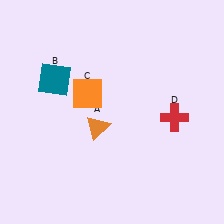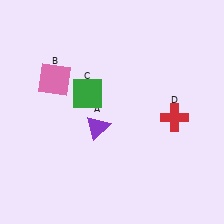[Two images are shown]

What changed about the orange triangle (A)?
In Image 1, A is orange. In Image 2, it changed to purple.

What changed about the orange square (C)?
In Image 1, C is orange. In Image 2, it changed to green.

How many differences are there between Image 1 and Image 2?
There are 3 differences between the two images.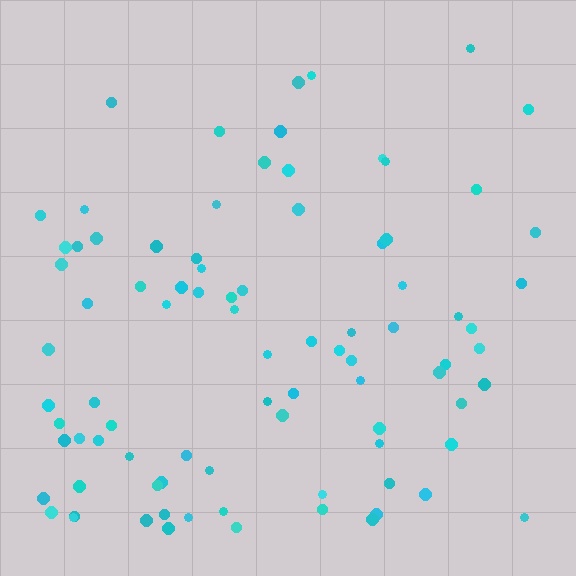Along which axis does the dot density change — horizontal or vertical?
Vertical.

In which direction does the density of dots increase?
From top to bottom, with the bottom side densest.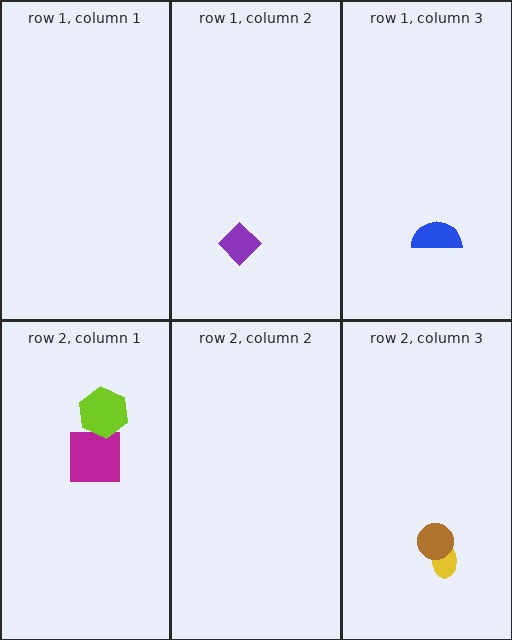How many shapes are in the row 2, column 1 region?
2.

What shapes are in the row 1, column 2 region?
The purple diamond.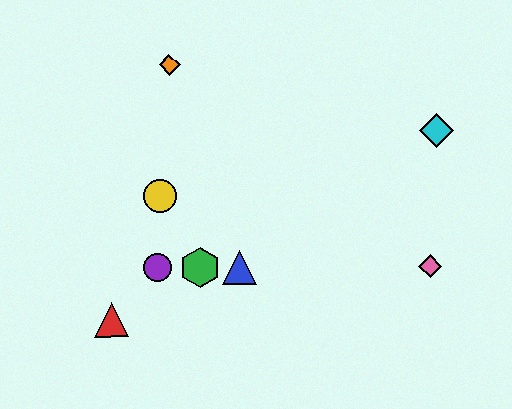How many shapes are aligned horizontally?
4 shapes (the blue triangle, the green hexagon, the purple circle, the pink diamond) are aligned horizontally.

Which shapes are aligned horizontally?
The blue triangle, the green hexagon, the purple circle, the pink diamond are aligned horizontally.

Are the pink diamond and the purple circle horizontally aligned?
Yes, both are at y≈267.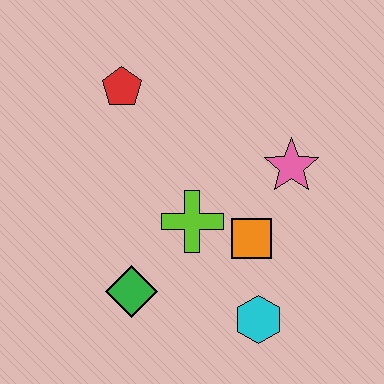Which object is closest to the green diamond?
The lime cross is closest to the green diamond.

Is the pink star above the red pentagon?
No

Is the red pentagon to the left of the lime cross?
Yes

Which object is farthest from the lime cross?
The red pentagon is farthest from the lime cross.